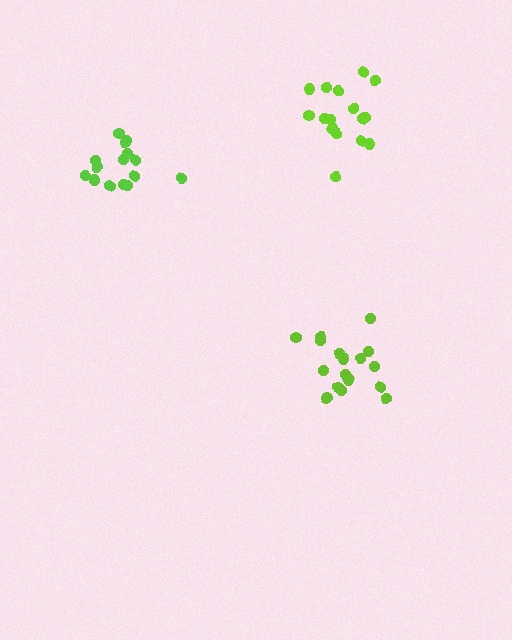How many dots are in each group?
Group 1: 16 dots, Group 2: 16 dots, Group 3: 17 dots (49 total).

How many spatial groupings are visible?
There are 3 spatial groupings.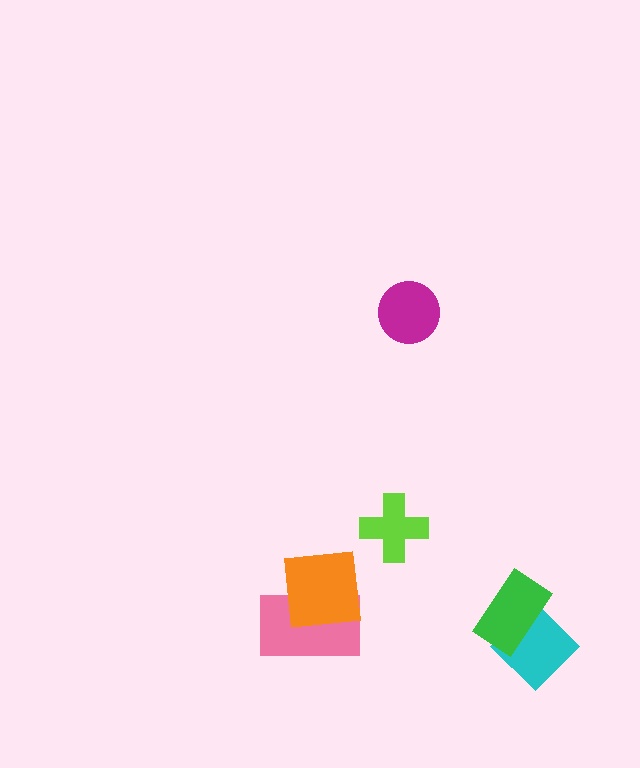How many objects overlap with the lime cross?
0 objects overlap with the lime cross.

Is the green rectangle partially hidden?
No, no other shape covers it.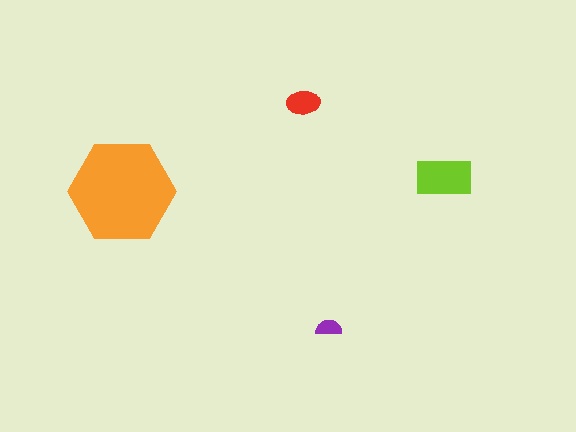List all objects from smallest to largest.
The purple semicircle, the red ellipse, the lime rectangle, the orange hexagon.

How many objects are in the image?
There are 4 objects in the image.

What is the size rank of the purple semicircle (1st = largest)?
4th.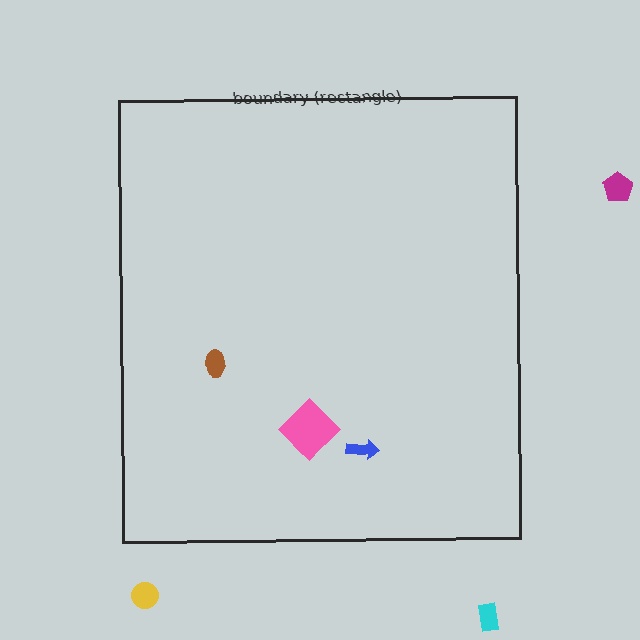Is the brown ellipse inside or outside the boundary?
Inside.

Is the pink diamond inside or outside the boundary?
Inside.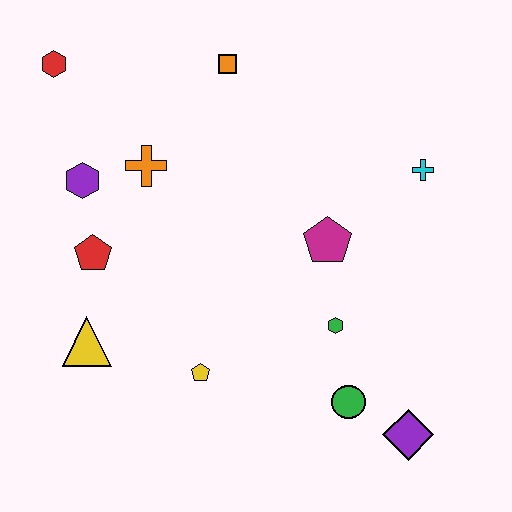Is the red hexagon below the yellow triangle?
No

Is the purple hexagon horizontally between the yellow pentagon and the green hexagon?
No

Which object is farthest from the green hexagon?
The red hexagon is farthest from the green hexagon.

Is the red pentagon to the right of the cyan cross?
No